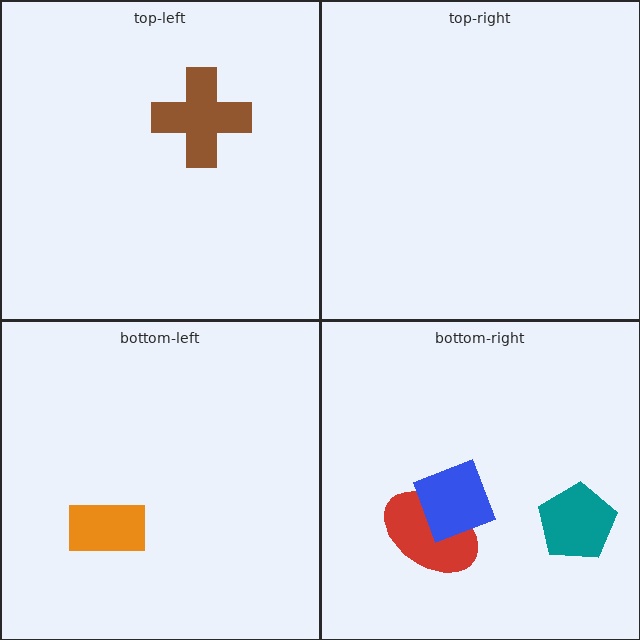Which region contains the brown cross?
The top-left region.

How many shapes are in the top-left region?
1.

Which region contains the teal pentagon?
The bottom-right region.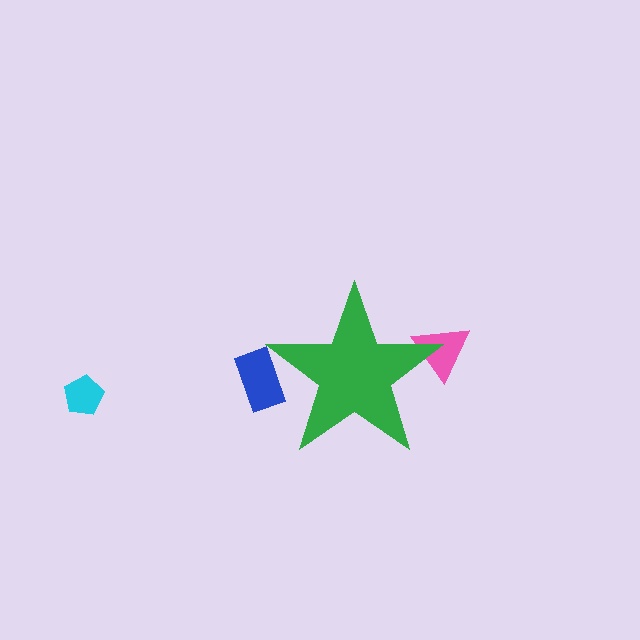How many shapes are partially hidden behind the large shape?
2 shapes are partially hidden.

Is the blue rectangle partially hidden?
Yes, the blue rectangle is partially hidden behind the green star.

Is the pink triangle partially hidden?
Yes, the pink triangle is partially hidden behind the green star.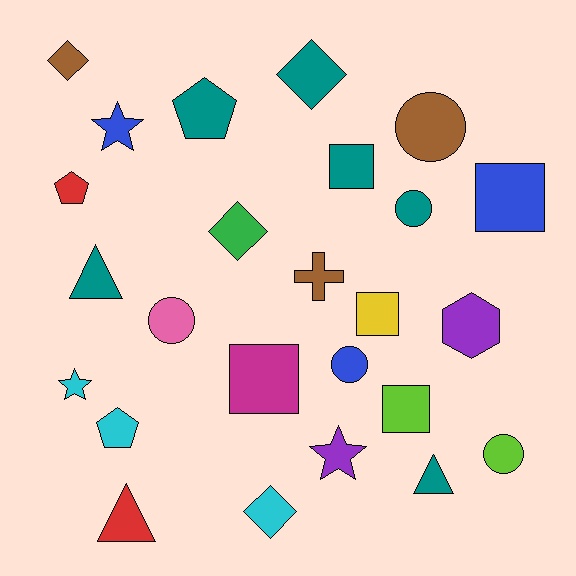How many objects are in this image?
There are 25 objects.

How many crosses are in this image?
There is 1 cross.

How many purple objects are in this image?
There are 2 purple objects.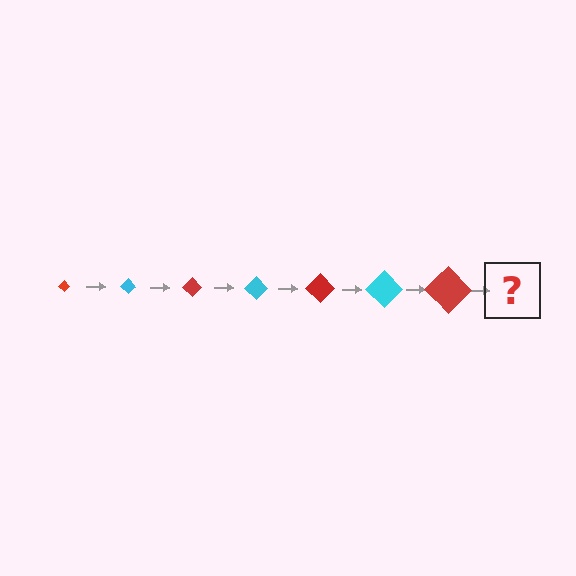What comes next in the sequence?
The next element should be a cyan diamond, larger than the previous one.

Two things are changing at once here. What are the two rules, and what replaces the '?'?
The two rules are that the diamond grows larger each step and the color cycles through red and cyan. The '?' should be a cyan diamond, larger than the previous one.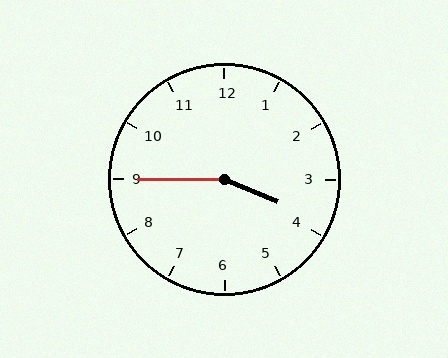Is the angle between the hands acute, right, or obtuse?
It is obtuse.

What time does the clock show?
3:45.